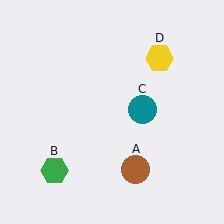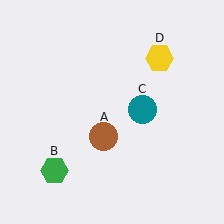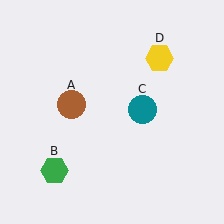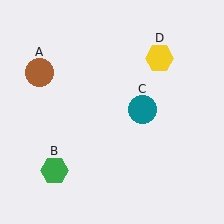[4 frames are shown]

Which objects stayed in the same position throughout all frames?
Green hexagon (object B) and teal circle (object C) and yellow hexagon (object D) remained stationary.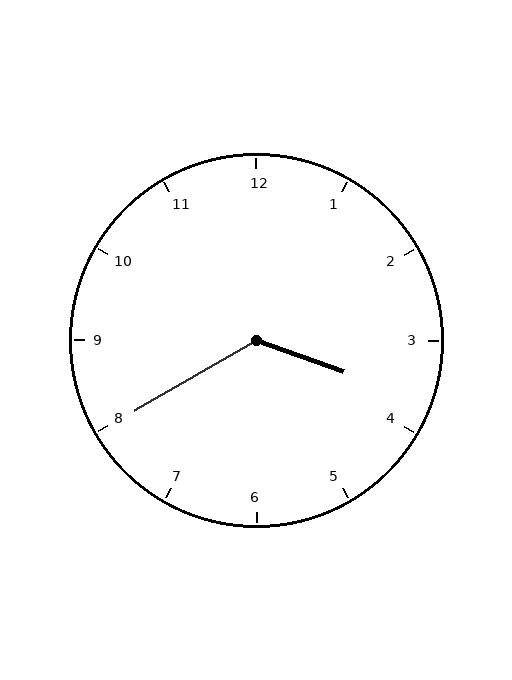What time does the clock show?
3:40.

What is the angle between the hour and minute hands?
Approximately 130 degrees.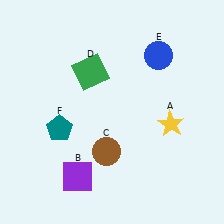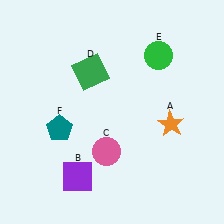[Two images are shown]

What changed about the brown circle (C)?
In Image 1, C is brown. In Image 2, it changed to pink.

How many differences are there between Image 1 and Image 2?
There are 3 differences between the two images.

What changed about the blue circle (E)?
In Image 1, E is blue. In Image 2, it changed to green.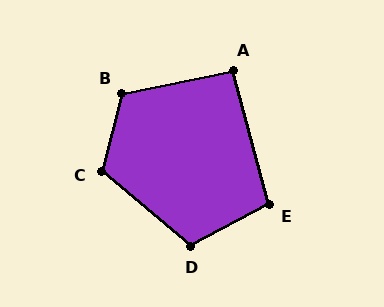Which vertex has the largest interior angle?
B, at approximately 116 degrees.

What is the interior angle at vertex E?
Approximately 103 degrees (obtuse).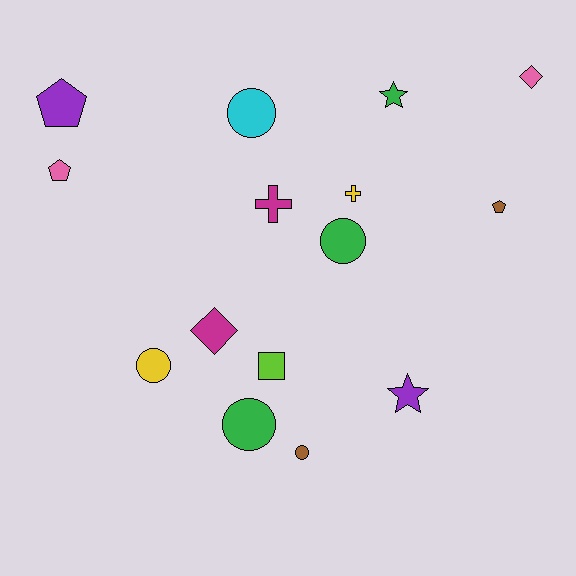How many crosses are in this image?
There are 2 crosses.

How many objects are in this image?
There are 15 objects.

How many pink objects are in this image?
There are 2 pink objects.